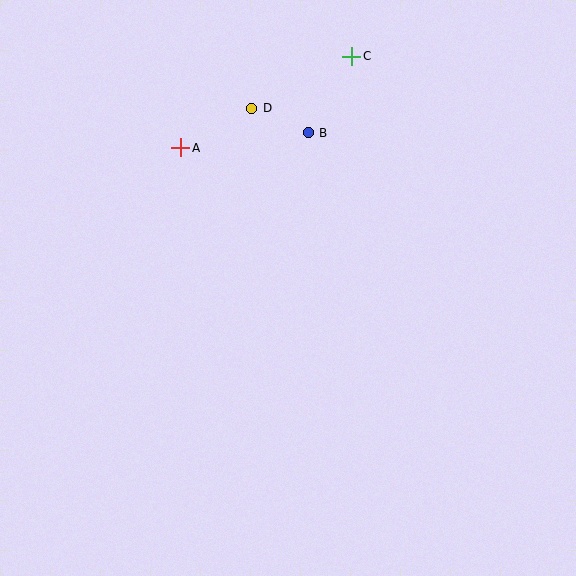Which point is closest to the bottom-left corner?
Point A is closest to the bottom-left corner.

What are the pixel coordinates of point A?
Point A is at (181, 148).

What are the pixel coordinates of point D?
Point D is at (252, 108).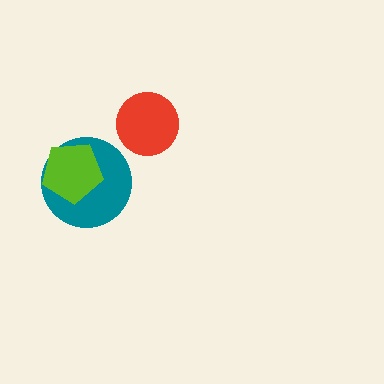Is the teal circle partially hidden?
Yes, it is partially covered by another shape.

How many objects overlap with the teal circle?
1 object overlaps with the teal circle.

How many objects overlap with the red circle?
0 objects overlap with the red circle.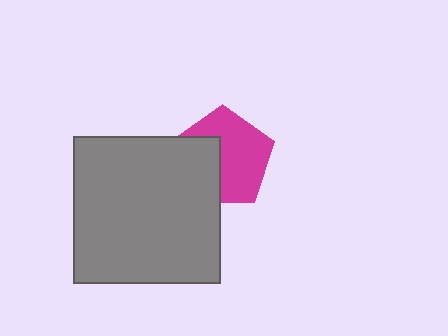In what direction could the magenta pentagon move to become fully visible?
The magenta pentagon could move right. That would shift it out from behind the gray square entirely.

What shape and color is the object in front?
The object in front is a gray square.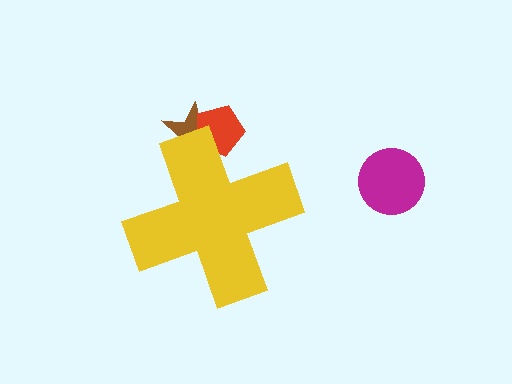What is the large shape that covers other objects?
A yellow cross.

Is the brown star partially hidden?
Yes, the brown star is partially hidden behind the yellow cross.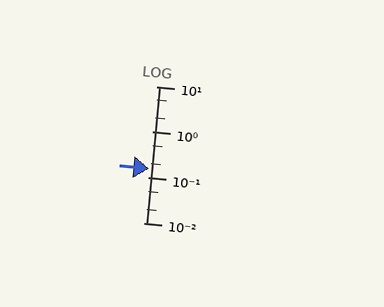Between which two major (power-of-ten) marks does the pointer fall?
The pointer is between 0.1 and 1.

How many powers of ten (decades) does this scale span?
The scale spans 3 decades, from 0.01 to 10.